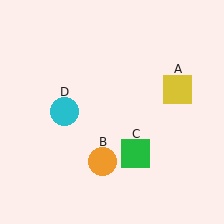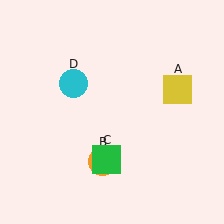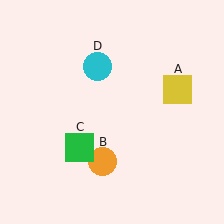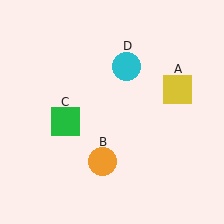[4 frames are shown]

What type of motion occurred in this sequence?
The green square (object C), cyan circle (object D) rotated clockwise around the center of the scene.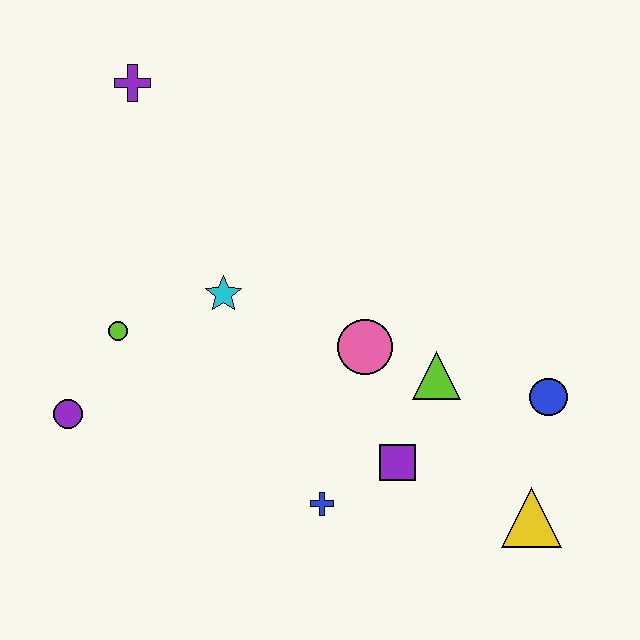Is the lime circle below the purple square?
No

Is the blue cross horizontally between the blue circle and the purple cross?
Yes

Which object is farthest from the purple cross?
The yellow triangle is farthest from the purple cross.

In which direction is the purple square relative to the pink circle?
The purple square is below the pink circle.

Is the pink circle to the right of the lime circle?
Yes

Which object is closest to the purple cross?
The cyan star is closest to the purple cross.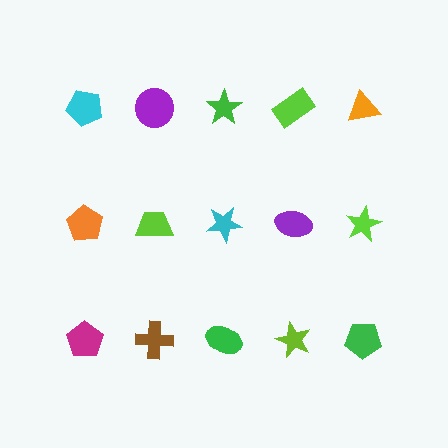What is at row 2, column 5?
A lime star.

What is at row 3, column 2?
A brown cross.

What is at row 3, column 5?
A green pentagon.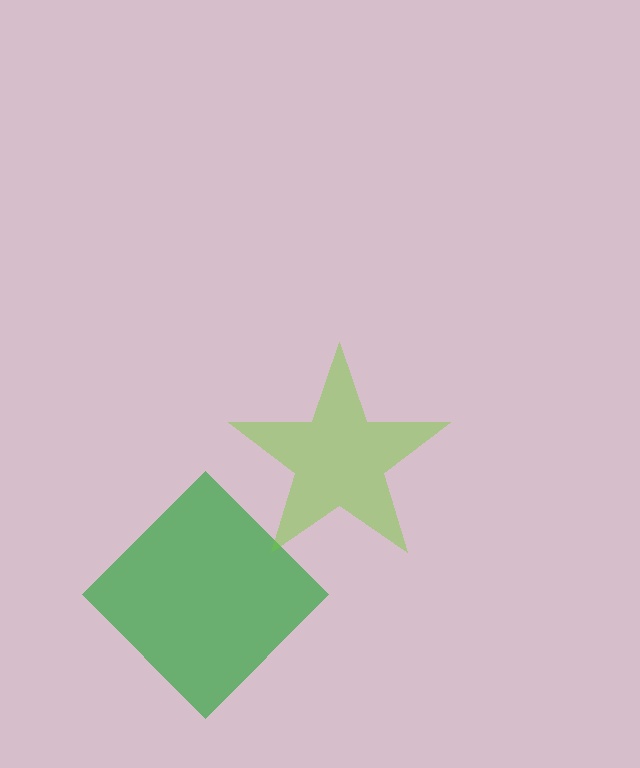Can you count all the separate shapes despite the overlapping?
Yes, there are 2 separate shapes.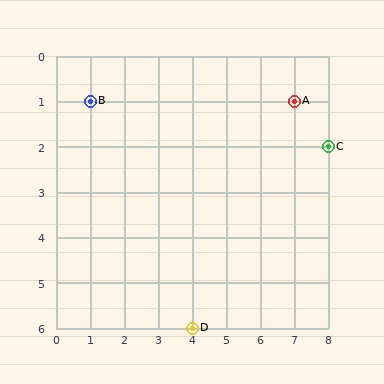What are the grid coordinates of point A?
Point A is at grid coordinates (7, 1).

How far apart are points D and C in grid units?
Points D and C are 4 columns and 4 rows apart (about 5.7 grid units diagonally).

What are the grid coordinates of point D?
Point D is at grid coordinates (4, 6).